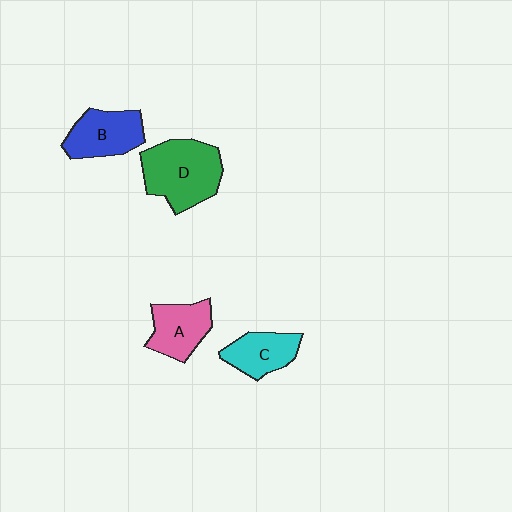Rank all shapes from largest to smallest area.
From largest to smallest: D (green), B (blue), A (pink), C (cyan).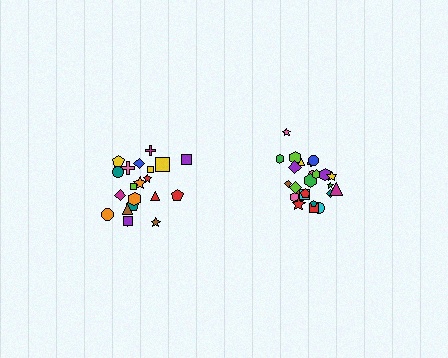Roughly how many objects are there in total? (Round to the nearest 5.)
Roughly 45 objects in total.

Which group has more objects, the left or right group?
The right group.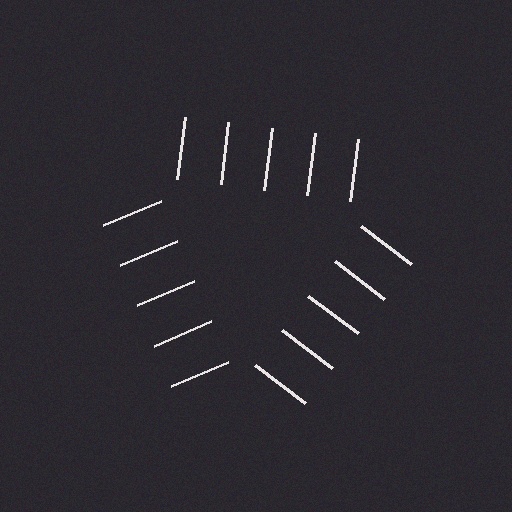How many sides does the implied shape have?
3 sides — the line-ends trace a triangle.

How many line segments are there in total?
15 — 5 along each of the 3 edges.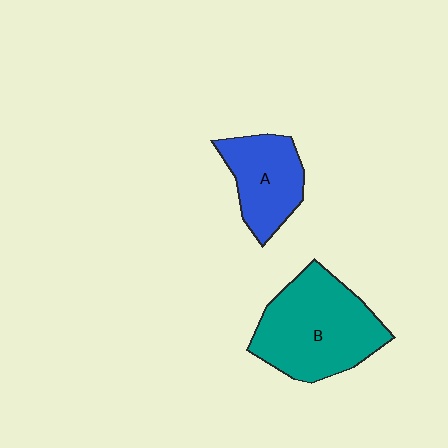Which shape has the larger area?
Shape B (teal).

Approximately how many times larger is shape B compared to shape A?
Approximately 1.7 times.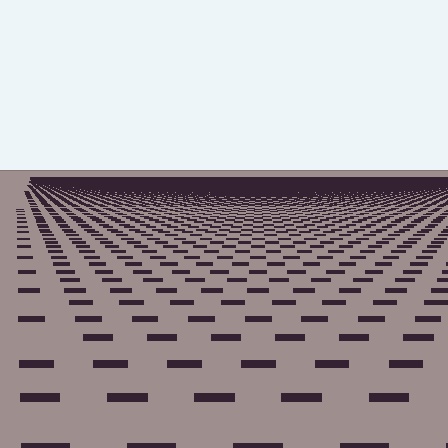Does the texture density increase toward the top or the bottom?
Density increases toward the top.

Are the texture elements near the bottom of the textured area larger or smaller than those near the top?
Larger. Near the bottom, elements are closer to the viewer and appear at a bigger on-screen size.